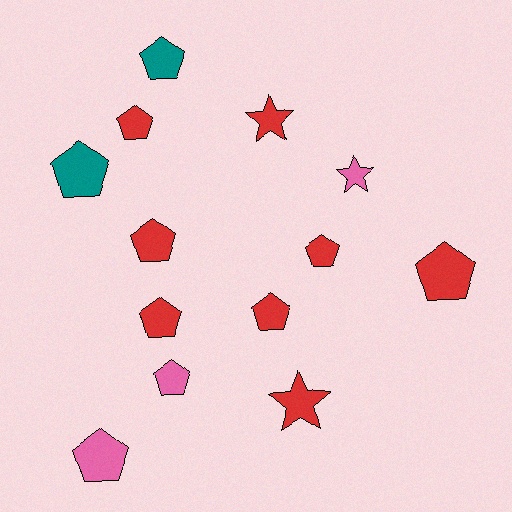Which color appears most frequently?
Red, with 8 objects.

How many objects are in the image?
There are 13 objects.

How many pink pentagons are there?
There are 2 pink pentagons.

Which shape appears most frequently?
Pentagon, with 10 objects.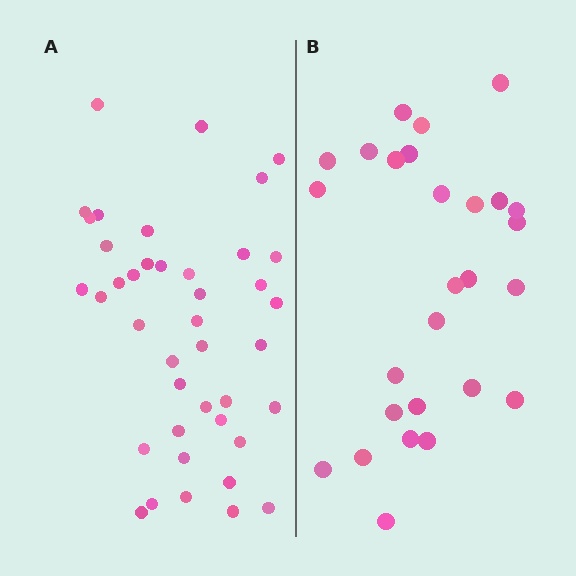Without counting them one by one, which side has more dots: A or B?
Region A (the left region) has more dots.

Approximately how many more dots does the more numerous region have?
Region A has approximately 15 more dots than region B.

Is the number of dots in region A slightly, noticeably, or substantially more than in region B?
Region A has substantially more. The ratio is roughly 1.5 to 1.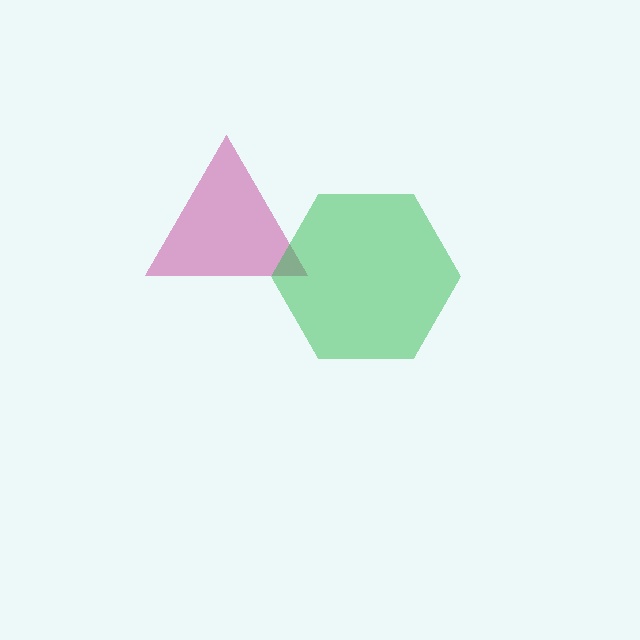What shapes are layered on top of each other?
The layered shapes are: a magenta triangle, a green hexagon.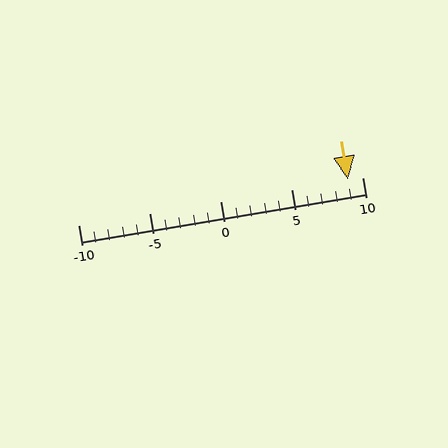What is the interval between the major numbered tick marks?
The major tick marks are spaced 5 units apart.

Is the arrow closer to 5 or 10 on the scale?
The arrow is closer to 10.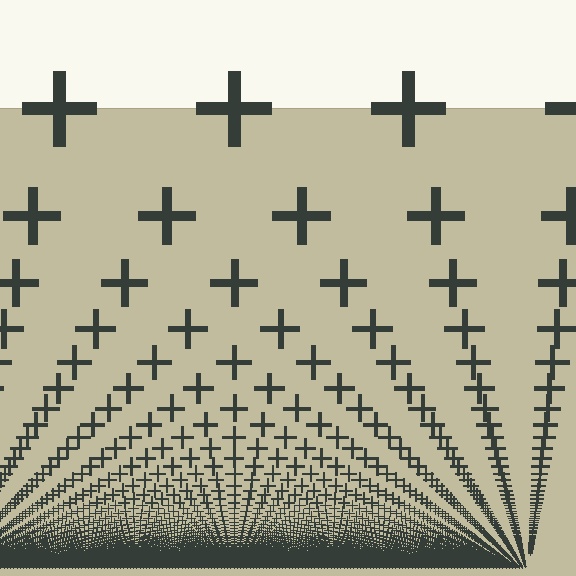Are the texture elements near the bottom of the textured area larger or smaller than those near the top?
Smaller. The gradient is inverted — elements near the bottom are smaller and denser.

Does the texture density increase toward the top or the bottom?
Density increases toward the bottom.